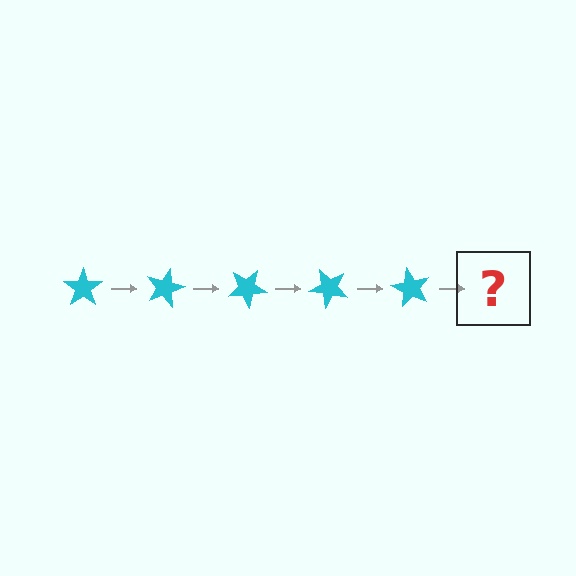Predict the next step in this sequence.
The next step is a cyan star rotated 75 degrees.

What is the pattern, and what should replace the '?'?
The pattern is that the star rotates 15 degrees each step. The '?' should be a cyan star rotated 75 degrees.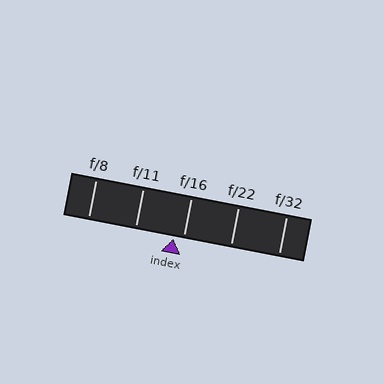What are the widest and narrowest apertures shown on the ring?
The widest aperture shown is f/8 and the narrowest is f/32.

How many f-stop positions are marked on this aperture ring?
There are 5 f-stop positions marked.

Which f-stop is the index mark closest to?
The index mark is closest to f/16.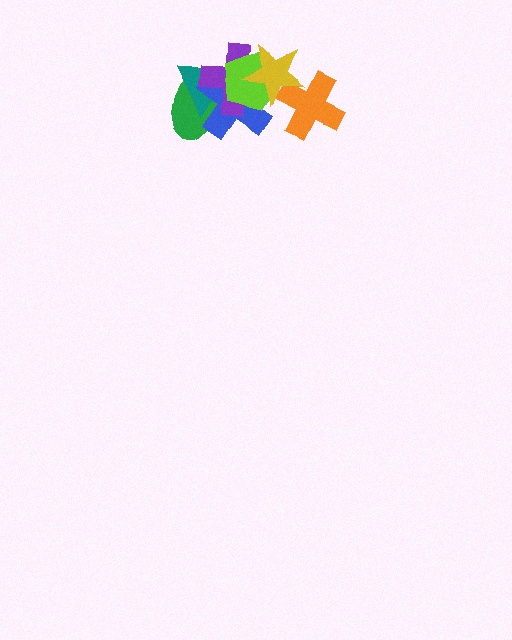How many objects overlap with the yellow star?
4 objects overlap with the yellow star.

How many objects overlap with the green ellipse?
3 objects overlap with the green ellipse.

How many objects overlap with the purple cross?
5 objects overlap with the purple cross.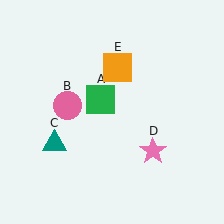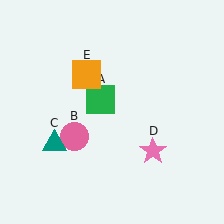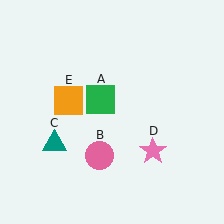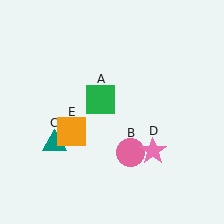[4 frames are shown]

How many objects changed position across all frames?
2 objects changed position: pink circle (object B), orange square (object E).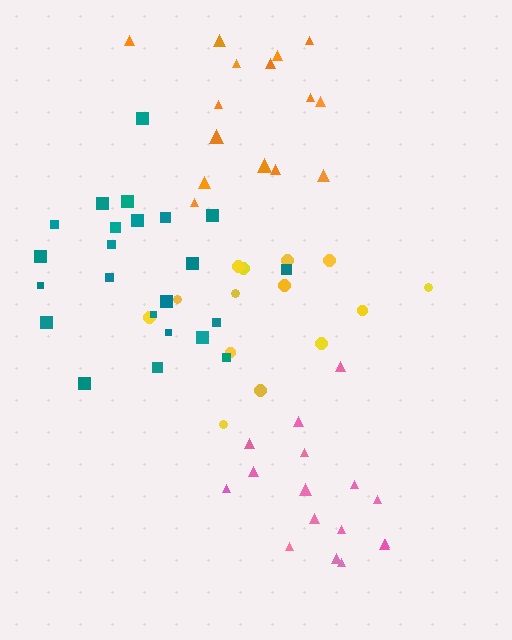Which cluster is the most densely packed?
Pink.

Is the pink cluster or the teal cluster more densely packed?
Pink.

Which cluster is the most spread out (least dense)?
Yellow.